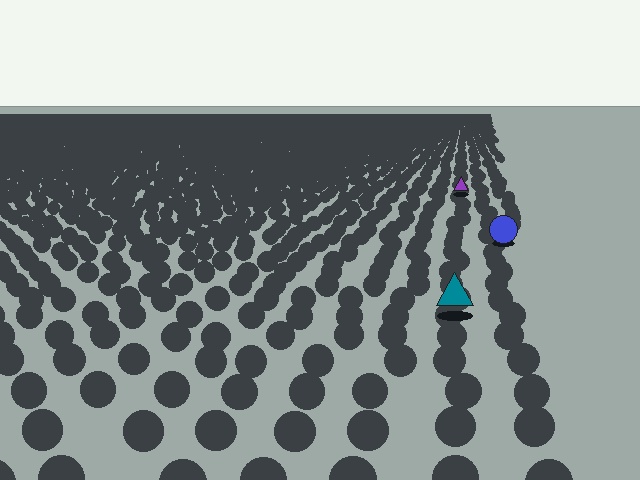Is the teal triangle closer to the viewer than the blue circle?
Yes. The teal triangle is closer — you can tell from the texture gradient: the ground texture is coarser near it.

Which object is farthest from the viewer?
The purple triangle is farthest from the viewer. It appears smaller and the ground texture around it is denser.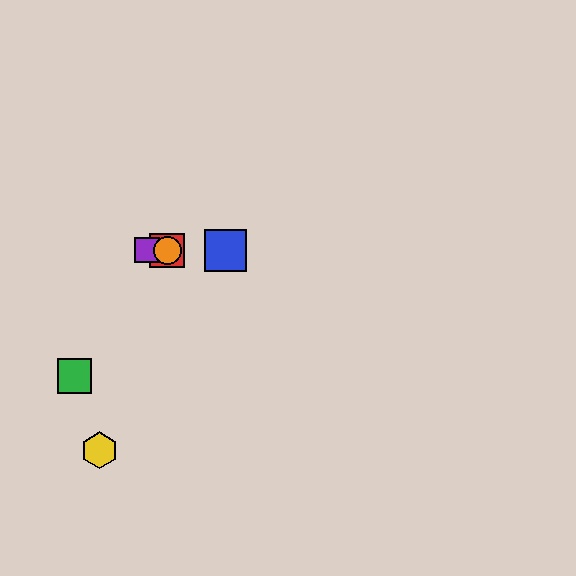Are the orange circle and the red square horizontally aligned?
Yes, both are at y≈250.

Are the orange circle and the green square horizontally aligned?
No, the orange circle is at y≈250 and the green square is at y≈376.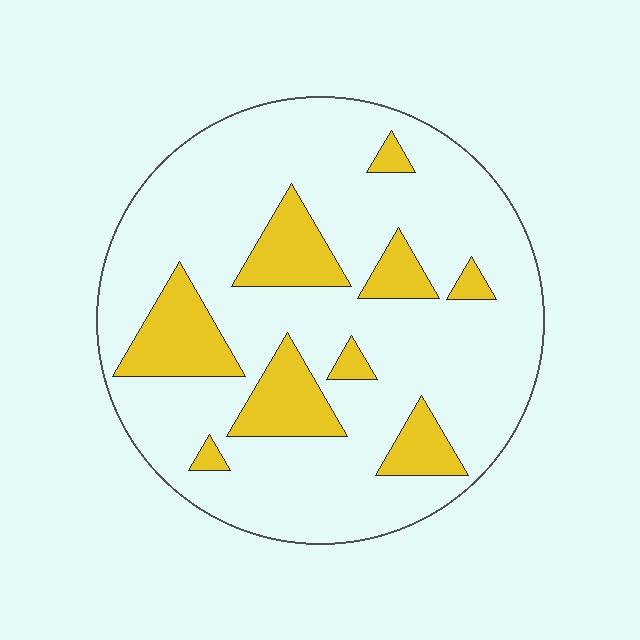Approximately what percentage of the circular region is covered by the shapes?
Approximately 20%.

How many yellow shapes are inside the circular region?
9.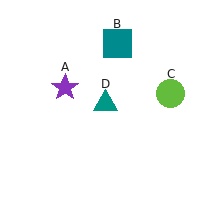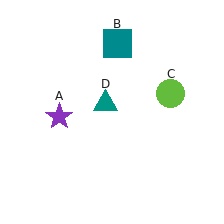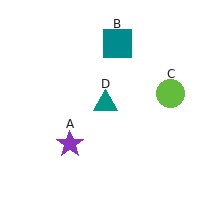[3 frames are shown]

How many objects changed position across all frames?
1 object changed position: purple star (object A).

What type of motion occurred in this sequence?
The purple star (object A) rotated counterclockwise around the center of the scene.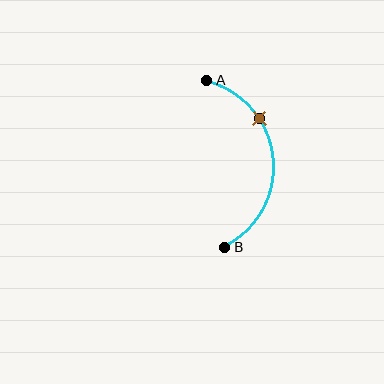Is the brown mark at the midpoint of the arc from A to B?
No. The brown mark lies on the arc but is closer to endpoint A. The arc midpoint would be at the point on the curve equidistant along the arc from both A and B.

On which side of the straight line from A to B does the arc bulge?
The arc bulges to the right of the straight line connecting A and B.